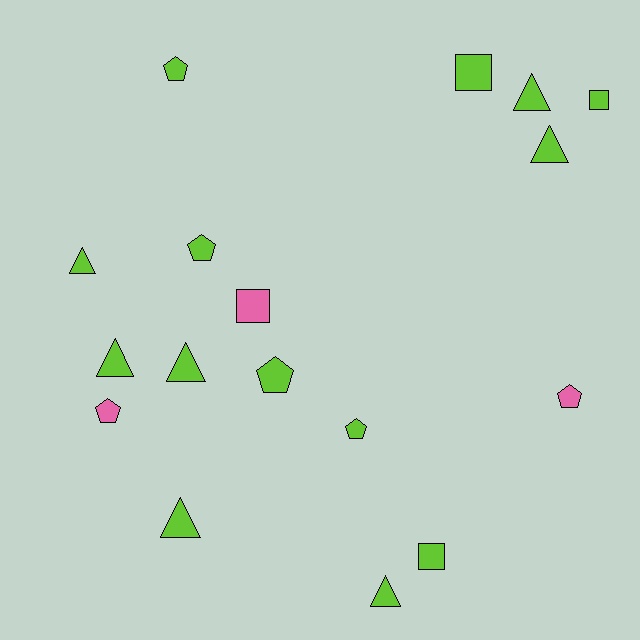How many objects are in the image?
There are 17 objects.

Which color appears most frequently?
Lime, with 14 objects.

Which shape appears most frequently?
Triangle, with 7 objects.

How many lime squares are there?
There are 3 lime squares.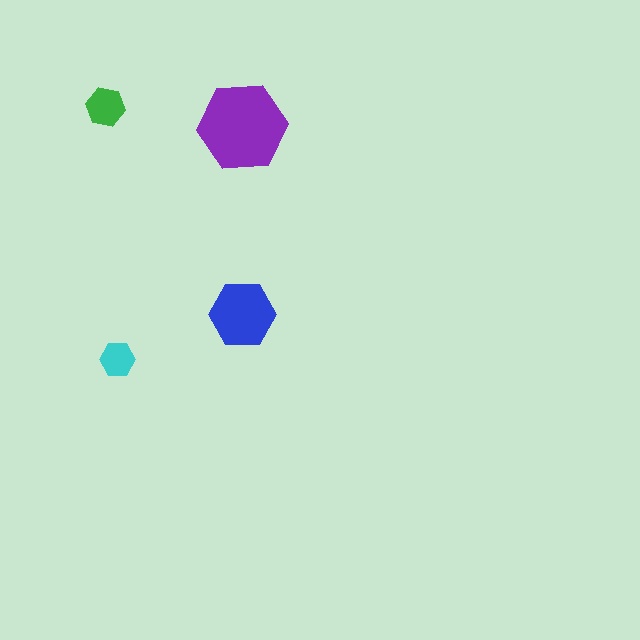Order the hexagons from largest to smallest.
the purple one, the blue one, the green one, the cyan one.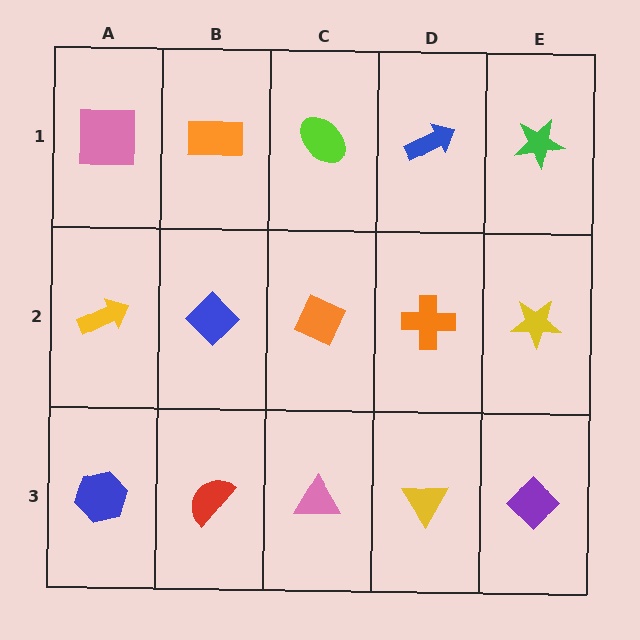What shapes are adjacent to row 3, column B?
A blue diamond (row 2, column B), a blue hexagon (row 3, column A), a pink triangle (row 3, column C).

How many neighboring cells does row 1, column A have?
2.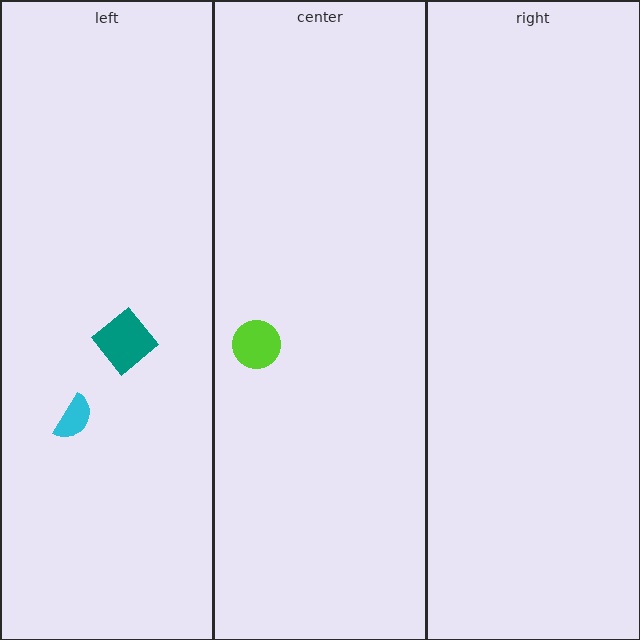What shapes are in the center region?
The lime circle.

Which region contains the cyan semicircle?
The left region.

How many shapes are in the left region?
2.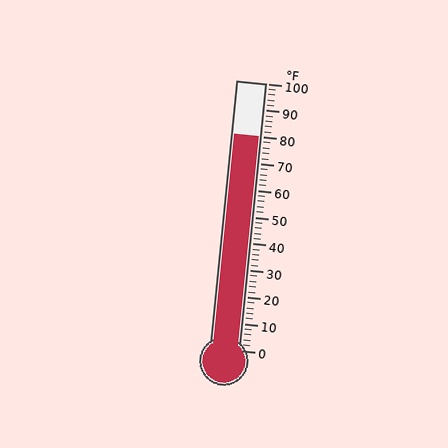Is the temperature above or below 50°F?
The temperature is above 50°F.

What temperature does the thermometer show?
The thermometer shows approximately 80°F.